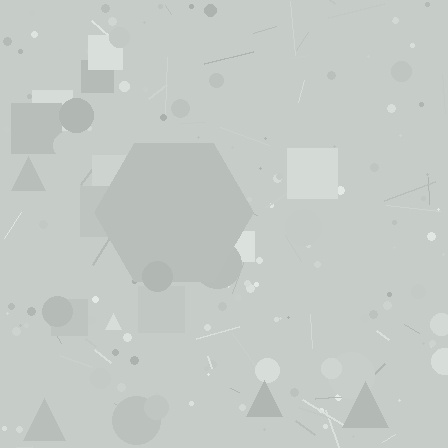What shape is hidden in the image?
A hexagon is hidden in the image.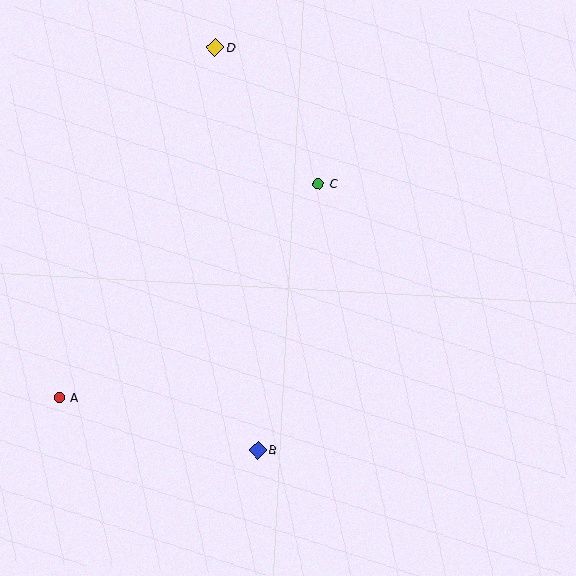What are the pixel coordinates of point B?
Point B is at (258, 450).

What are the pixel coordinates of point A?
Point A is at (59, 397).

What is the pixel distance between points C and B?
The distance between C and B is 273 pixels.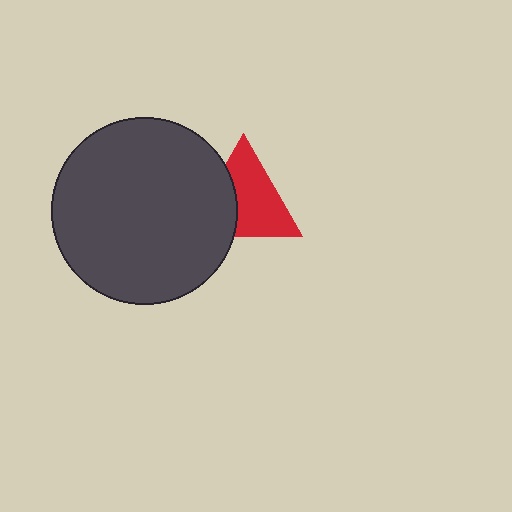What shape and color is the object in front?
The object in front is a dark gray circle.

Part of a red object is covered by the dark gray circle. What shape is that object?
It is a triangle.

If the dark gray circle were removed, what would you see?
You would see the complete red triangle.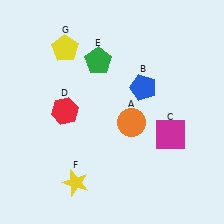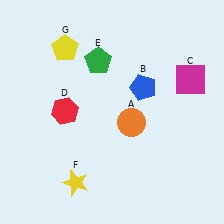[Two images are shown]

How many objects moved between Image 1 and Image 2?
1 object moved between the two images.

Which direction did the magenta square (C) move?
The magenta square (C) moved up.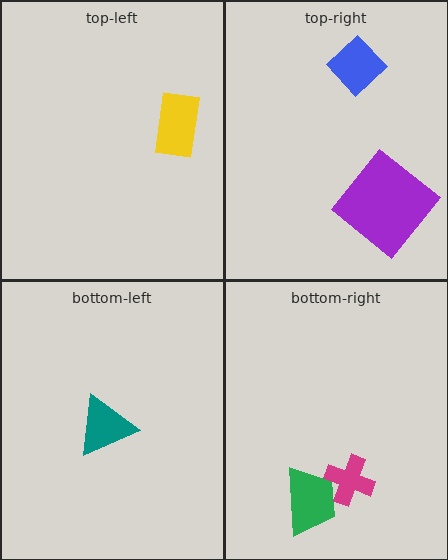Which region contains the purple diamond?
The top-right region.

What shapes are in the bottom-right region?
The green trapezoid, the magenta cross.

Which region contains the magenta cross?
The bottom-right region.